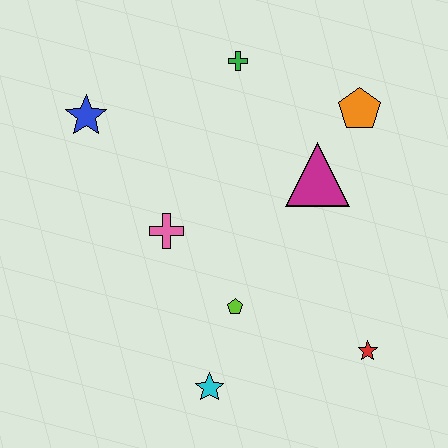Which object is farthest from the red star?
The blue star is farthest from the red star.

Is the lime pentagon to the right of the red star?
No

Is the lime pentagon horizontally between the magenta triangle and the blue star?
Yes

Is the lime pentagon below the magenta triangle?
Yes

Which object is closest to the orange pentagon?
The magenta triangle is closest to the orange pentagon.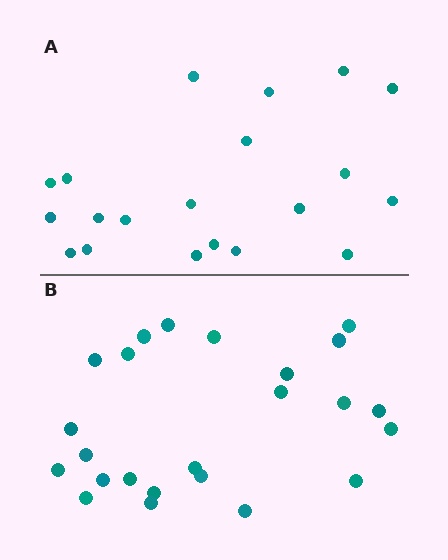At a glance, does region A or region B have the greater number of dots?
Region B (the bottom region) has more dots.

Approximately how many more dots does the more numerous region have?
Region B has about 4 more dots than region A.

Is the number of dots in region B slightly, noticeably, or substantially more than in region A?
Region B has only slightly more — the two regions are fairly close. The ratio is roughly 1.2 to 1.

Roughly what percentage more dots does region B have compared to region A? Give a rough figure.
About 20% more.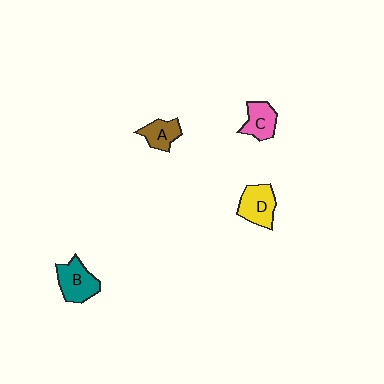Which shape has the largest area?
Shape B (teal).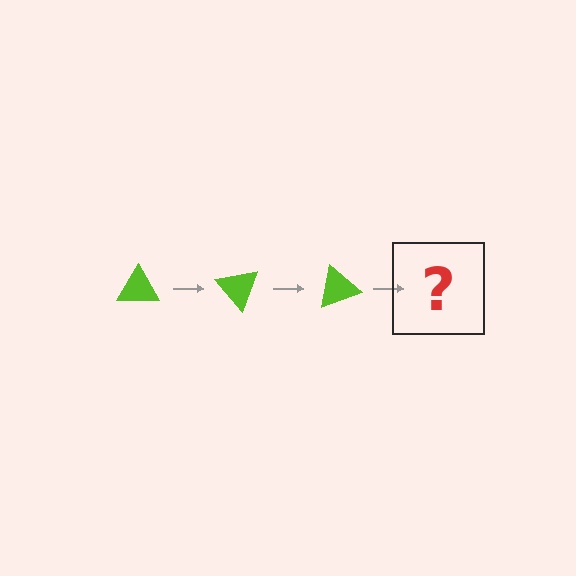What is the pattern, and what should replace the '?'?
The pattern is that the triangle rotates 50 degrees each step. The '?' should be a lime triangle rotated 150 degrees.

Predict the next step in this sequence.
The next step is a lime triangle rotated 150 degrees.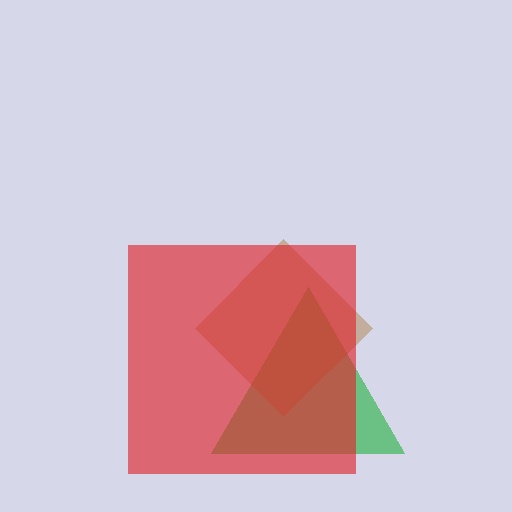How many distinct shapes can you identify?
There are 3 distinct shapes: a green triangle, a brown diamond, a red square.